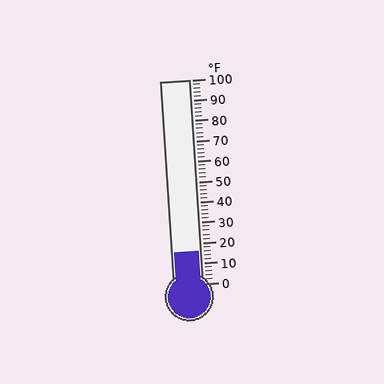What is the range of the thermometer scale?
The thermometer scale ranges from 0°F to 100°F.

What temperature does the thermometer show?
The thermometer shows approximately 16°F.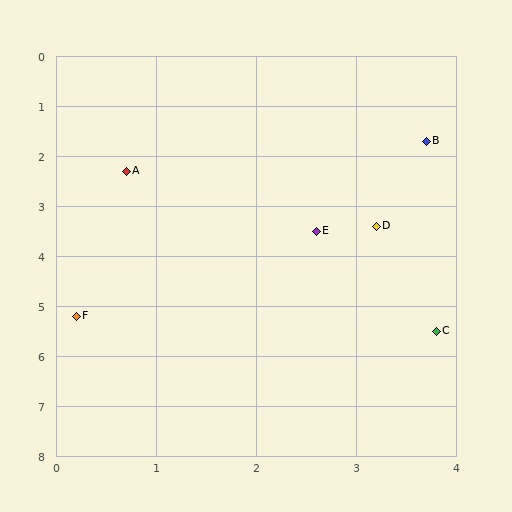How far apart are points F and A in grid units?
Points F and A are about 2.9 grid units apart.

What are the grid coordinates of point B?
Point B is at approximately (3.7, 1.7).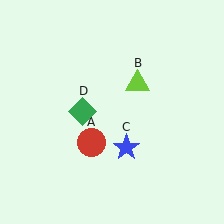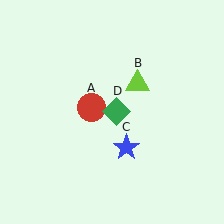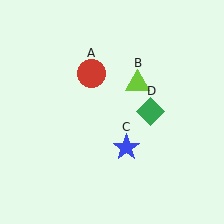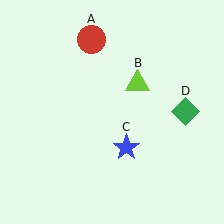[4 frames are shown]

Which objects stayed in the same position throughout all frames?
Lime triangle (object B) and blue star (object C) remained stationary.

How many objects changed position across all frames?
2 objects changed position: red circle (object A), green diamond (object D).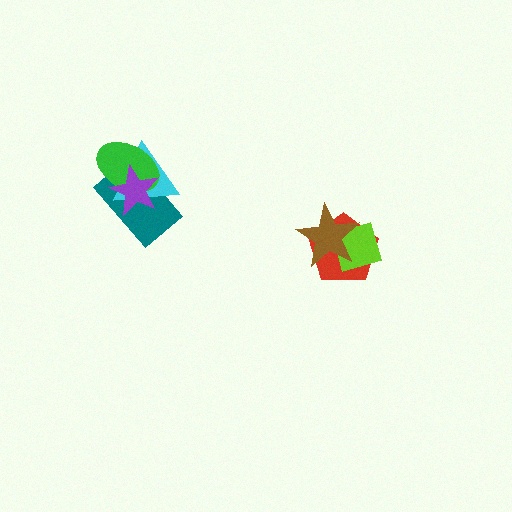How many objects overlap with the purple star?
3 objects overlap with the purple star.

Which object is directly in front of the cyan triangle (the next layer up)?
The green ellipse is directly in front of the cyan triangle.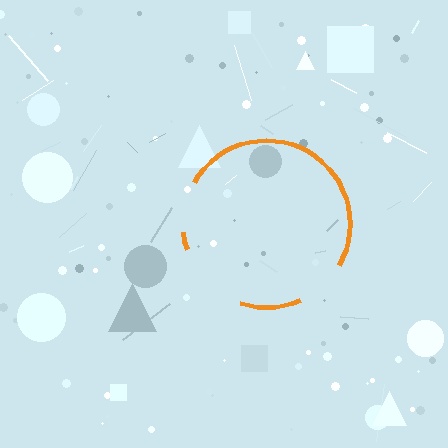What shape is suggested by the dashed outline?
The dashed outline suggests a circle.